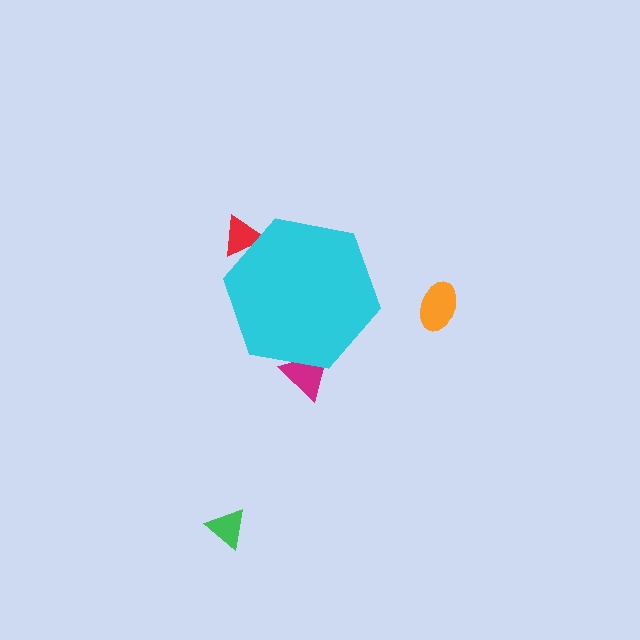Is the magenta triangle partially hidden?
Yes, the magenta triangle is partially hidden behind the cyan hexagon.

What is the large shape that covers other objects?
A cyan hexagon.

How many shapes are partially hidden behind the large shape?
2 shapes are partially hidden.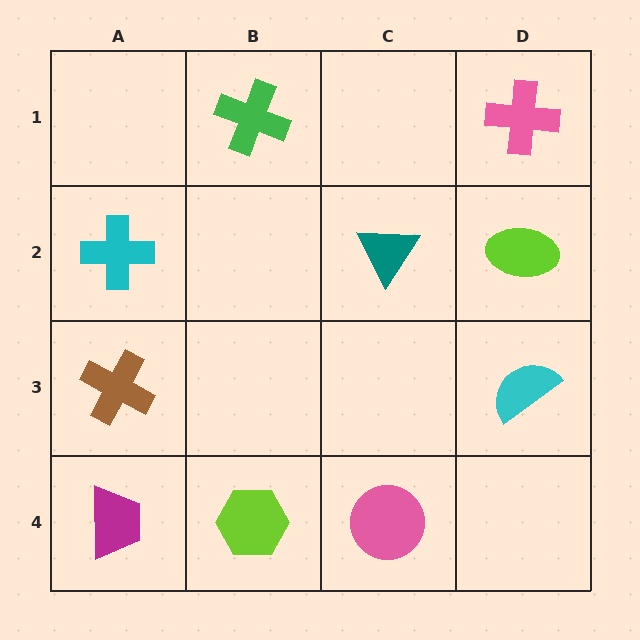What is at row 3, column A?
A brown cross.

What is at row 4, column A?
A magenta trapezoid.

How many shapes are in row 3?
2 shapes.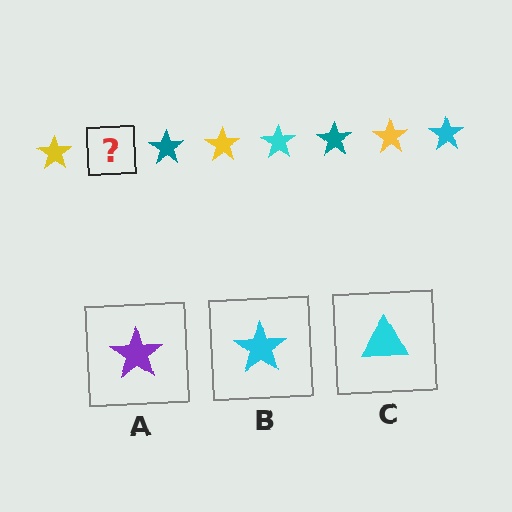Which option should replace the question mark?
Option B.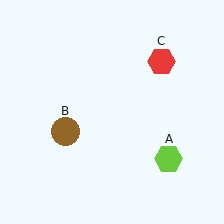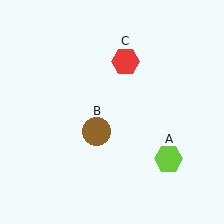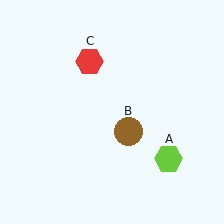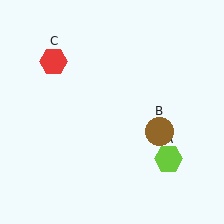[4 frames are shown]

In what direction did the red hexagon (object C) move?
The red hexagon (object C) moved left.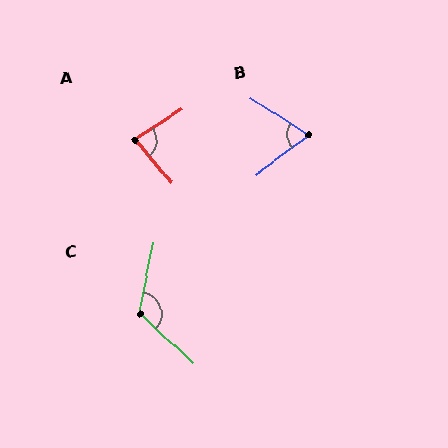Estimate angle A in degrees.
Approximately 82 degrees.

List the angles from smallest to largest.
B (69°), A (82°), C (123°).